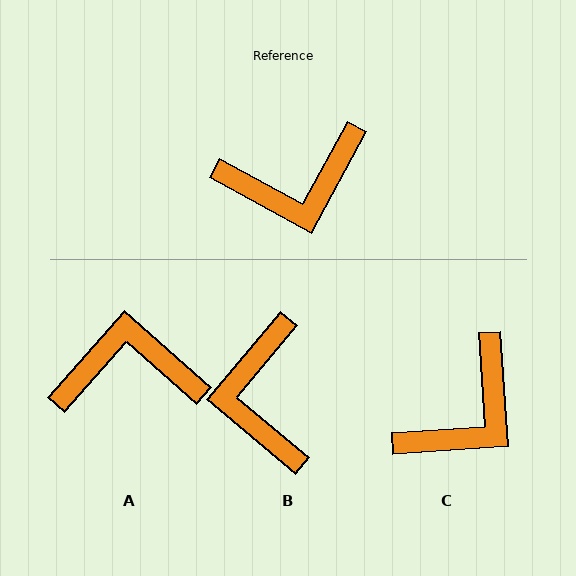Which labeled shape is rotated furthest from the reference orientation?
A, about 167 degrees away.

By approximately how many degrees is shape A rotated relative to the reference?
Approximately 167 degrees counter-clockwise.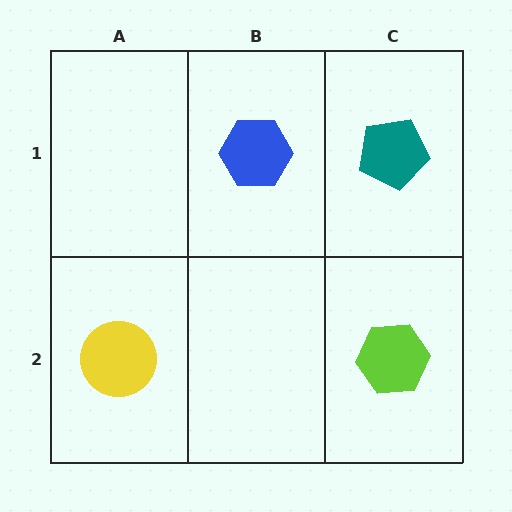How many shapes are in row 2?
2 shapes.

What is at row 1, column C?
A teal pentagon.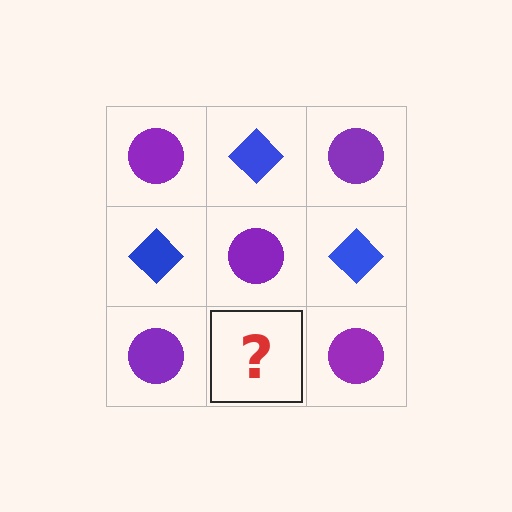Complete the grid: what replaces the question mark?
The question mark should be replaced with a blue diamond.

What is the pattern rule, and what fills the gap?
The rule is that it alternates purple circle and blue diamond in a checkerboard pattern. The gap should be filled with a blue diamond.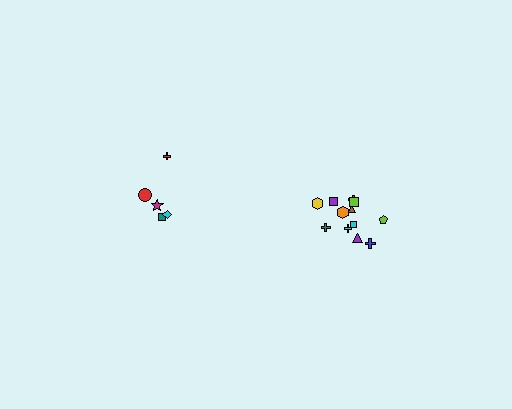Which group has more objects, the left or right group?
The right group.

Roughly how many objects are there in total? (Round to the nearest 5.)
Roughly 15 objects in total.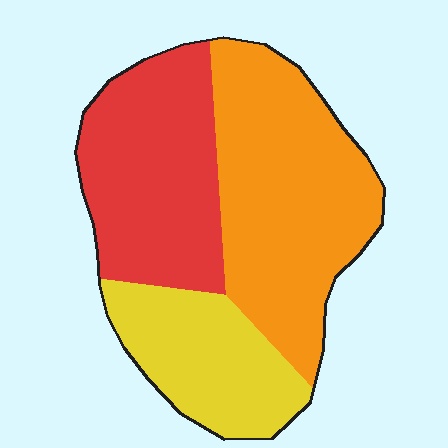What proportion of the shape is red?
Red takes up about one third (1/3) of the shape.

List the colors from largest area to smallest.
From largest to smallest: orange, red, yellow.